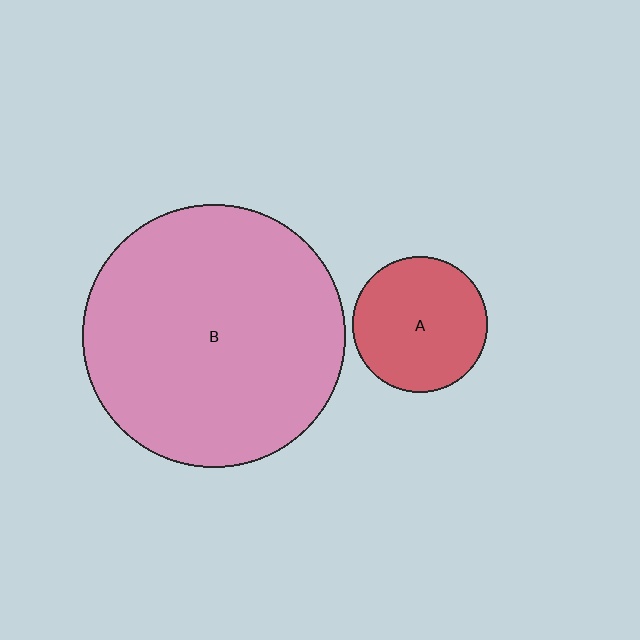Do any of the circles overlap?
No, none of the circles overlap.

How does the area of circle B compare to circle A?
Approximately 3.8 times.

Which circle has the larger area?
Circle B (pink).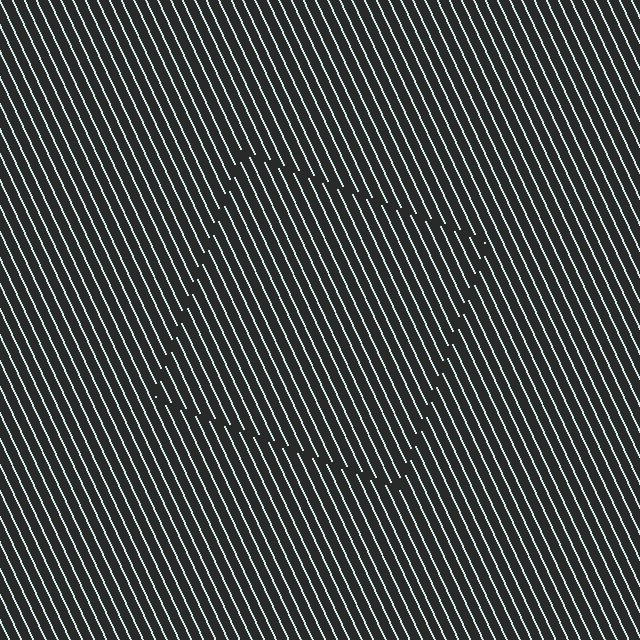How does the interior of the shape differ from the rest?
The interior of the shape contains the same grating, shifted by half a period — the contour is defined by the phase discontinuity where line-ends from the inner and outer gratings abut.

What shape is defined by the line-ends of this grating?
An illusory square. The interior of the shape contains the same grating, shifted by half a period — the contour is defined by the phase discontinuity where line-ends from the inner and outer gratings abut.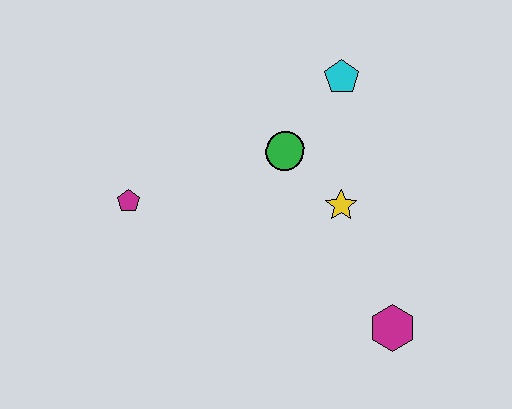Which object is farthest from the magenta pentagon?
The magenta hexagon is farthest from the magenta pentagon.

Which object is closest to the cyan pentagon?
The green circle is closest to the cyan pentagon.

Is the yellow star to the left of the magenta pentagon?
No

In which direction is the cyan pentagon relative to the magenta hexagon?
The cyan pentagon is above the magenta hexagon.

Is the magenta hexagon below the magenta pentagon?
Yes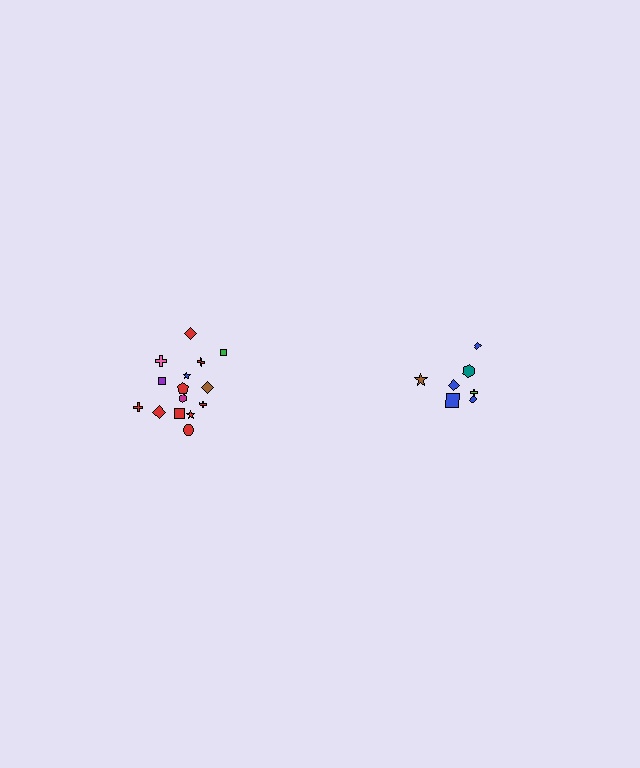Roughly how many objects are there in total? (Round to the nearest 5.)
Roughly 20 objects in total.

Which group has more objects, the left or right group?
The left group.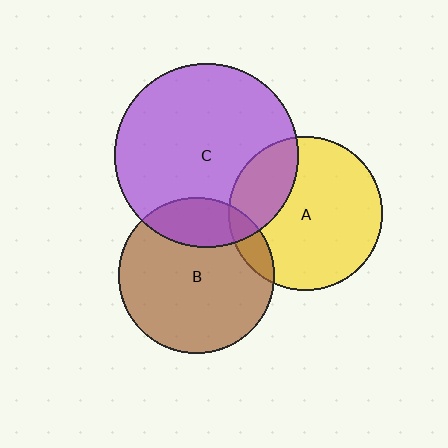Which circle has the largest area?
Circle C (purple).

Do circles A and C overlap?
Yes.